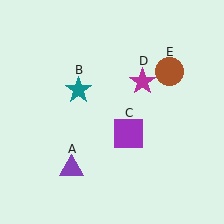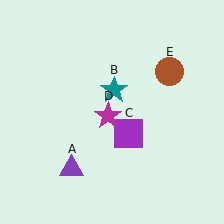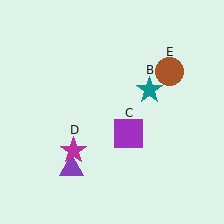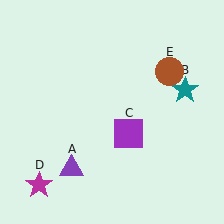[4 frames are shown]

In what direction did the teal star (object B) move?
The teal star (object B) moved right.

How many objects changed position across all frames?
2 objects changed position: teal star (object B), magenta star (object D).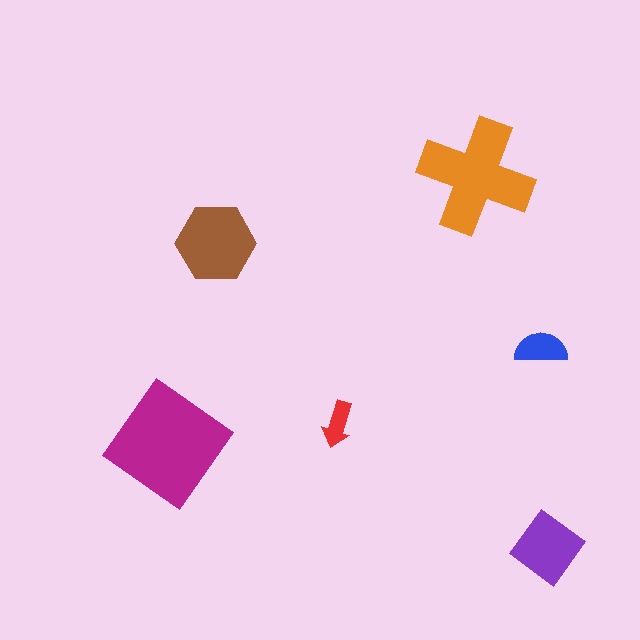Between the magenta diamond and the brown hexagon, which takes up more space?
The magenta diamond.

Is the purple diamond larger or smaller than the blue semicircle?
Larger.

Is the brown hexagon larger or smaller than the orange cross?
Smaller.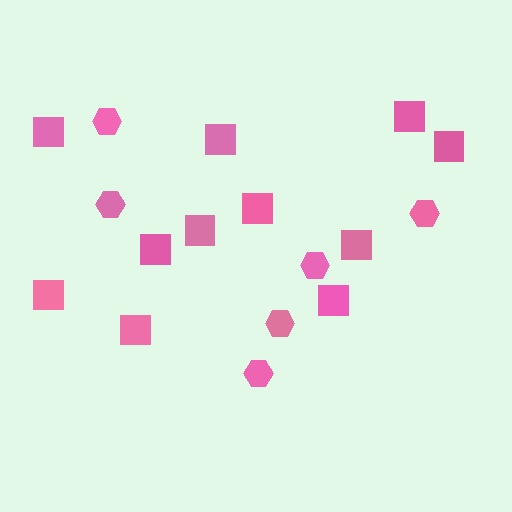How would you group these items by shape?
There are 2 groups: one group of hexagons (6) and one group of squares (11).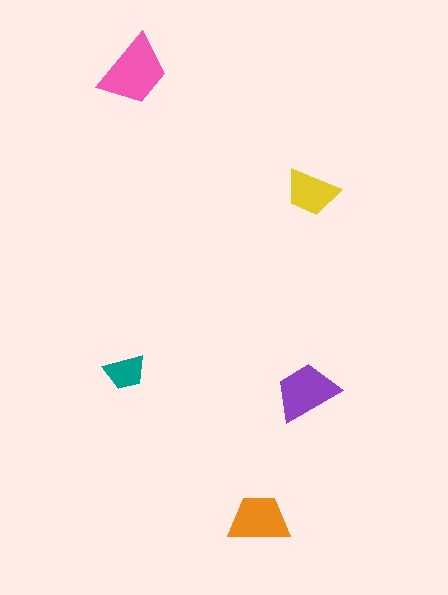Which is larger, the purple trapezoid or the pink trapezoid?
The pink one.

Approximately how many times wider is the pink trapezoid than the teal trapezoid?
About 1.5 times wider.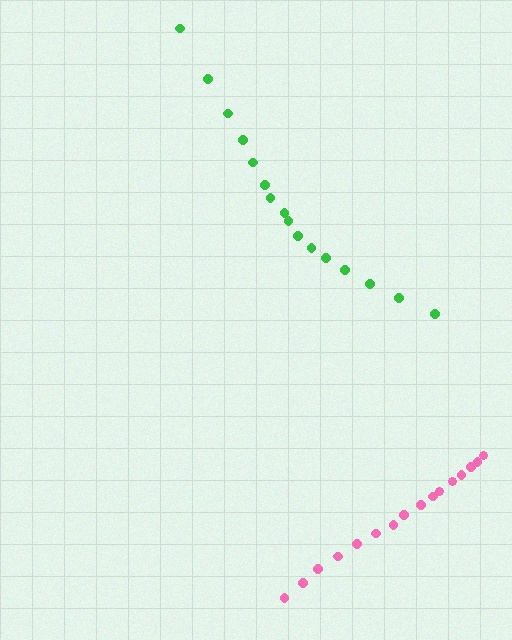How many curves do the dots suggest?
There are 2 distinct paths.